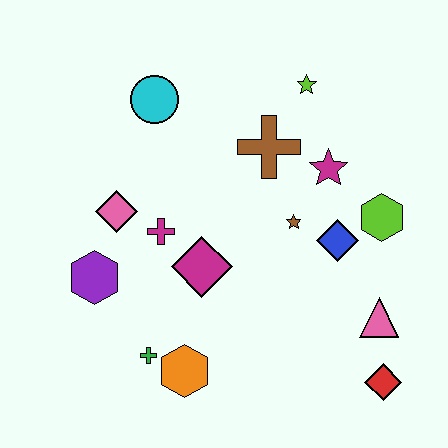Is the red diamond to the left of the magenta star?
No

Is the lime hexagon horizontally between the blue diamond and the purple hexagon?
No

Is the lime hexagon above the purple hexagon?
Yes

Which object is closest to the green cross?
The orange hexagon is closest to the green cross.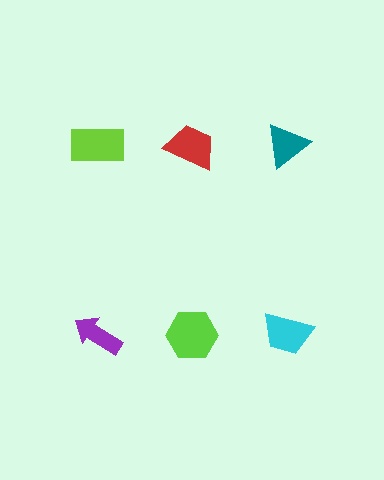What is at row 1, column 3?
A teal triangle.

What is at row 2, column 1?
A purple arrow.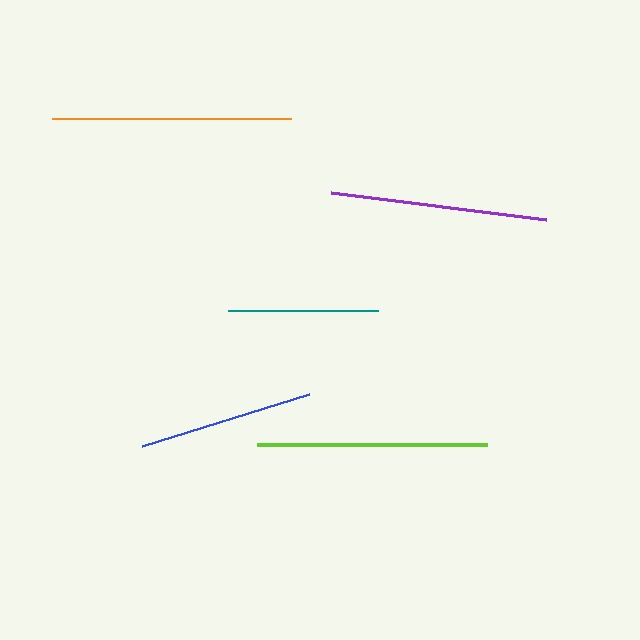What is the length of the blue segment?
The blue segment is approximately 175 pixels long.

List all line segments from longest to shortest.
From longest to shortest: orange, lime, purple, blue, teal.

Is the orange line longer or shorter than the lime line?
The orange line is longer than the lime line.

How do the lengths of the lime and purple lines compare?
The lime and purple lines are approximately the same length.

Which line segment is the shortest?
The teal line is the shortest at approximately 150 pixels.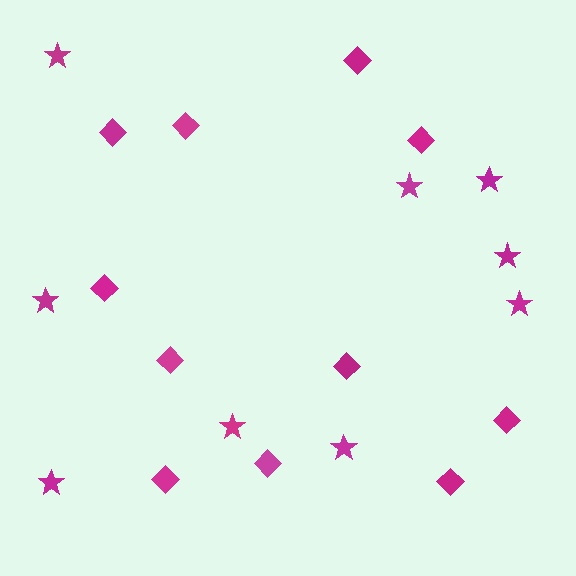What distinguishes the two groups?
There are 2 groups: one group of diamonds (11) and one group of stars (9).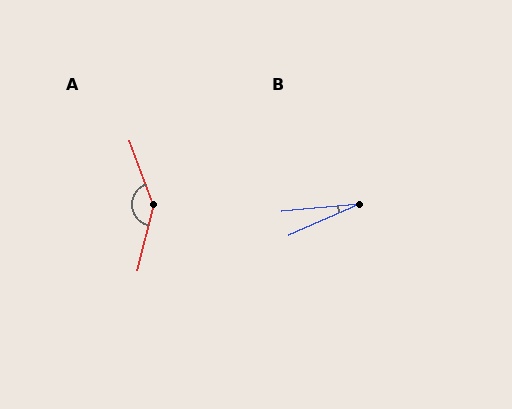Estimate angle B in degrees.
Approximately 19 degrees.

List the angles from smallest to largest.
B (19°), A (146°).